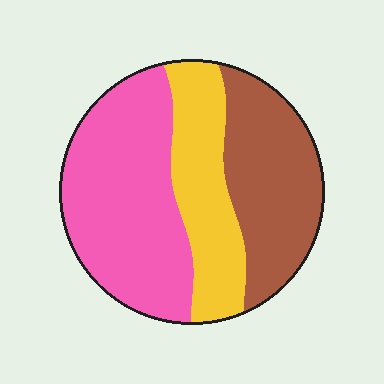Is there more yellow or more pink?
Pink.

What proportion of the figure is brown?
Brown covers around 30% of the figure.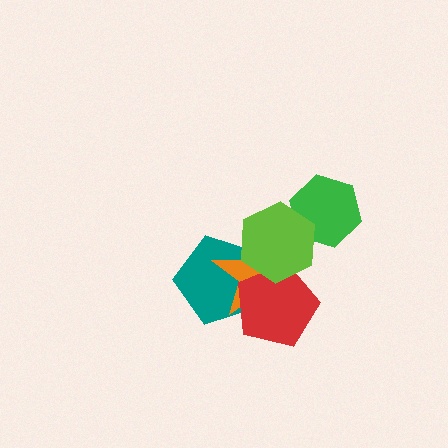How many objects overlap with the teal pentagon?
3 objects overlap with the teal pentagon.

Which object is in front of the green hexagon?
The lime hexagon is in front of the green hexagon.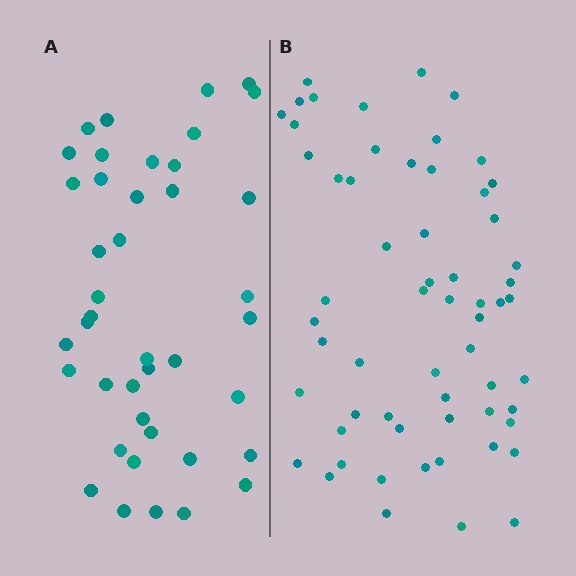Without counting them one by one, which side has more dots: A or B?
Region B (the right region) has more dots.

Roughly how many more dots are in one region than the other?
Region B has approximately 20 more dots than region A.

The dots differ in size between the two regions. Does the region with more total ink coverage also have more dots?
No. Region A has more total ink coverage because its dots are larger, but region B actually contains more individual dots. Total area can be misleading — the number of items is what matters here.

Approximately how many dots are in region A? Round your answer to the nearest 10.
About 40 dots. (The exact count is 41, which rounds to 40.)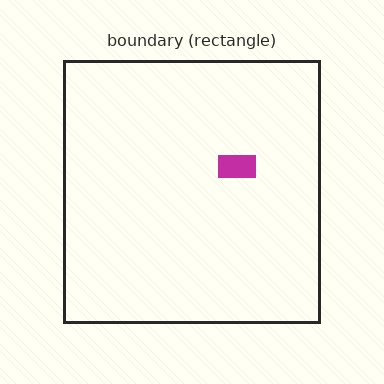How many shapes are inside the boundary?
1 inside, 0 outside.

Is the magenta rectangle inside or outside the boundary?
Inside.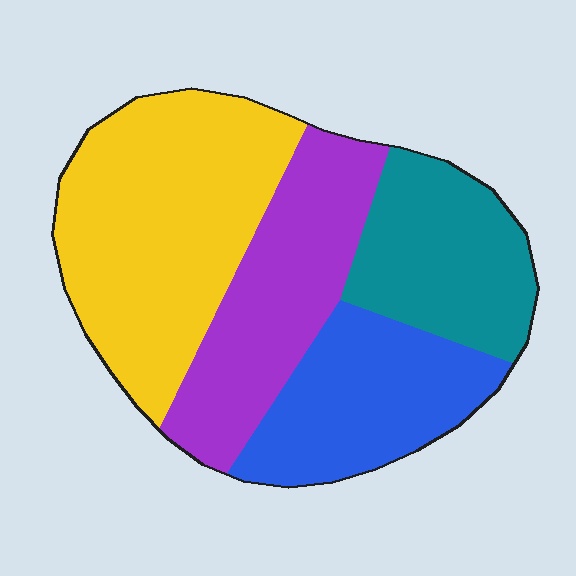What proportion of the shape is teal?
Teal takes up between a sixth and a third of the shape.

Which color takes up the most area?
Yellow, at roughly 35%.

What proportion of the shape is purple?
Purple covers 24% of the shape.